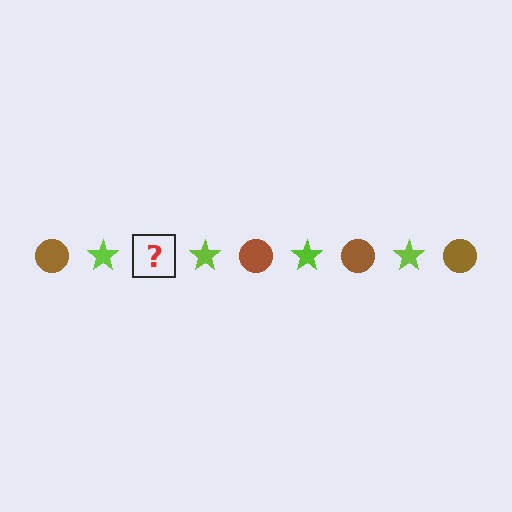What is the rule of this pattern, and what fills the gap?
The rule is that the pattern alternates between brown circle and lime star. The gap should be filled with a brown circle.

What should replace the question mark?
The question mark should be replaced with a brown circle.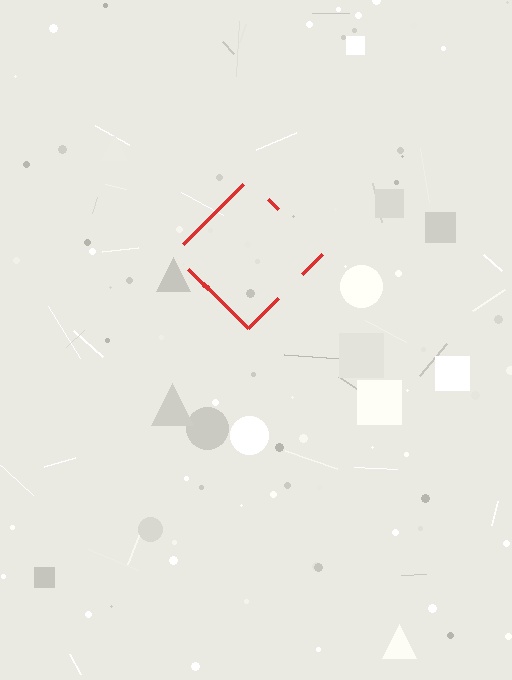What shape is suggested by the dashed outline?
The dashed outline suggests a diamond.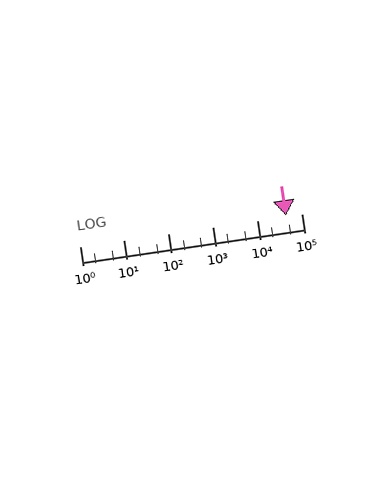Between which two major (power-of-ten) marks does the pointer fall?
The pointer is between 10000 and 100000.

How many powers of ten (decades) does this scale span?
The scale spans 5 decades, from 1 to 100000.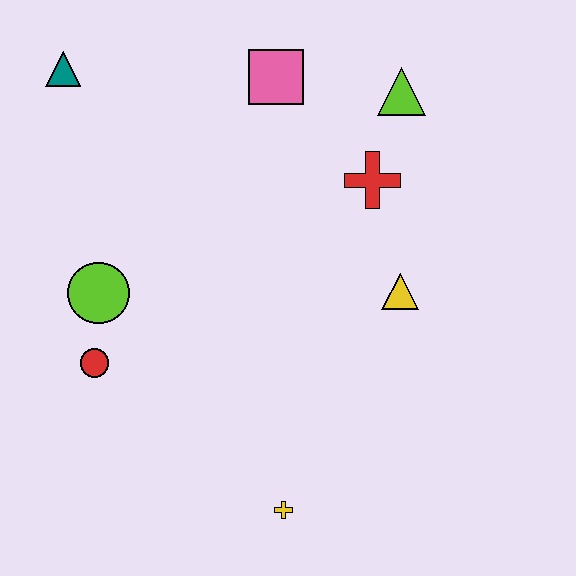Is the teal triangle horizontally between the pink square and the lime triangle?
No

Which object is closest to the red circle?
The lime circle is closest to the red circle.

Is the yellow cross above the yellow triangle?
No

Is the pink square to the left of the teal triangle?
No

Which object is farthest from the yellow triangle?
The teal triangle is farthest from the yellow triangle.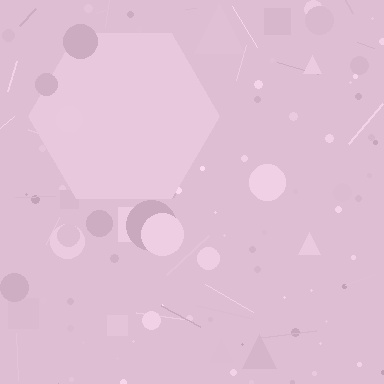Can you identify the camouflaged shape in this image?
The camouflaged shape is a hexagon.